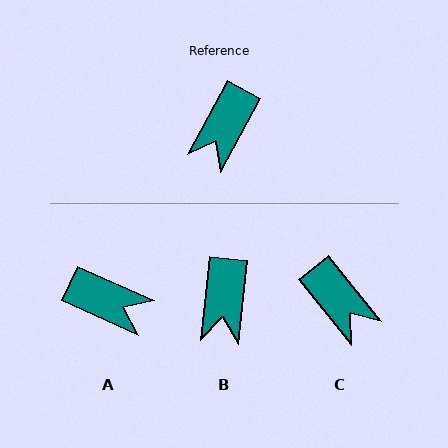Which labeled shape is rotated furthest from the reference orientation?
A, about 95 degrees away.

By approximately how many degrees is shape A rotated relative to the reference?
Approximately 95 degrees counter-clockwise.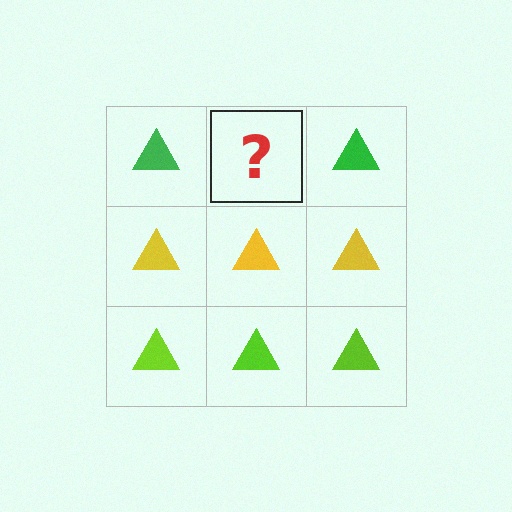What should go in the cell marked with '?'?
The missing cell should contain a green triangle.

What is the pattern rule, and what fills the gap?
The rule is that each row has a consistent color. The gap should be filled with a green triangle.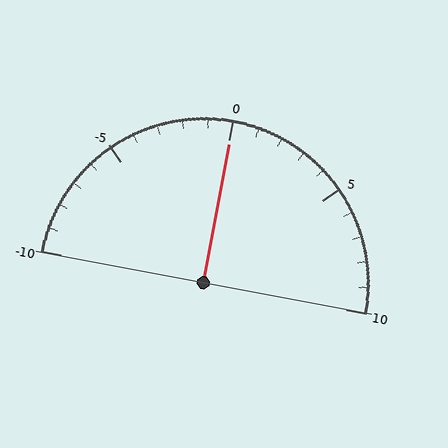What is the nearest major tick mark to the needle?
The nearest major tick mark is 0.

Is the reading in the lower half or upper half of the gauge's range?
The reading is in the upper half of the range (-10 to 10).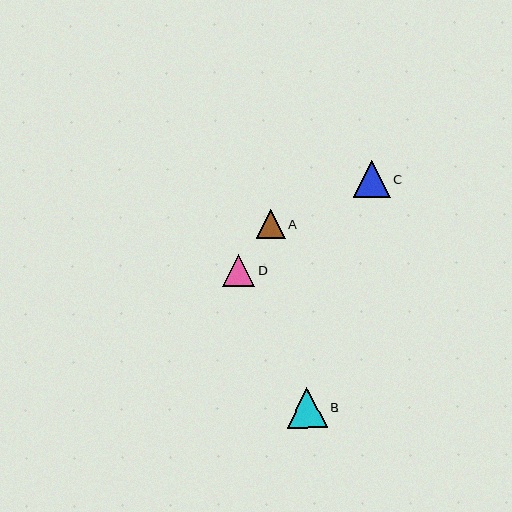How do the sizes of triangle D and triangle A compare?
Triangle D and triangle A are approximately the same size.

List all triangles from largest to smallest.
From largest to smallest: B, C, D, A.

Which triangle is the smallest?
Triangle A is the smallest with a size of approximately 29 pixels.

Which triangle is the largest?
Triangle B is the largest with a size of approximately 40 pixels.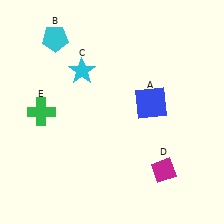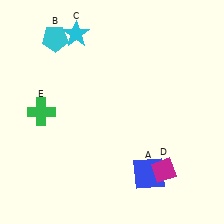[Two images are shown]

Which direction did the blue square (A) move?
The blue square (A) moved down.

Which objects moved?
The objects that moved are: the blue square (A), the cyan star (C).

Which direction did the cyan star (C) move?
The cyan star (C) moved up.